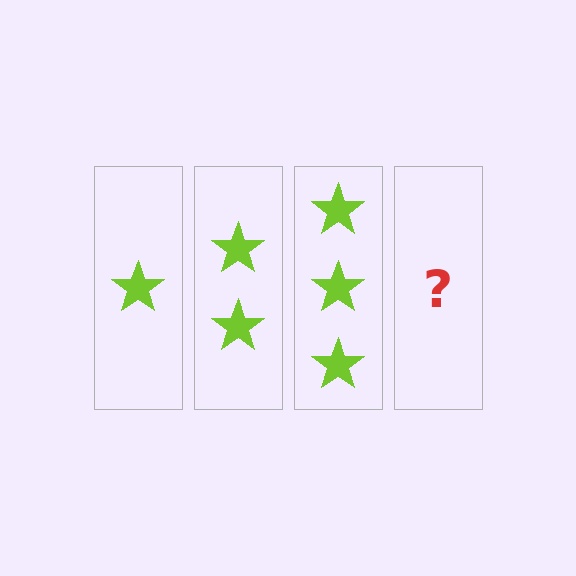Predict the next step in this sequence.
The next step is 4 stars.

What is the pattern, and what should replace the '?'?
The pattern is that each step adds one more star. The '?' should be 4 stars.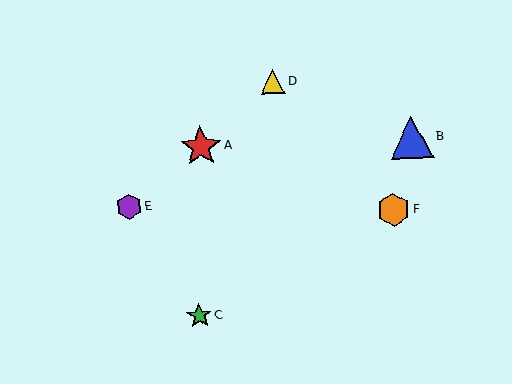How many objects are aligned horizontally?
2 objects (A, B) are aligned horizontally.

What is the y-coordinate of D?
Object D is at y≈82.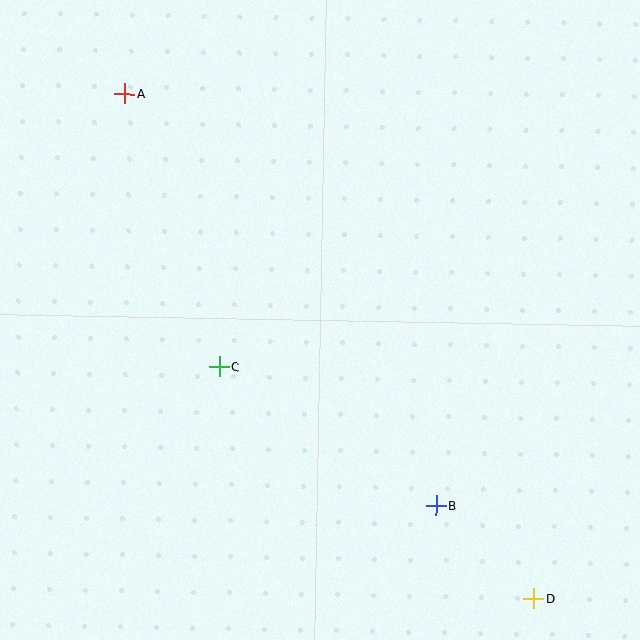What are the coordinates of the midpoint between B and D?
The midpoint between B and D is at (485, 552).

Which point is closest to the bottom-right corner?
Point D is closest to the bottom-right corner.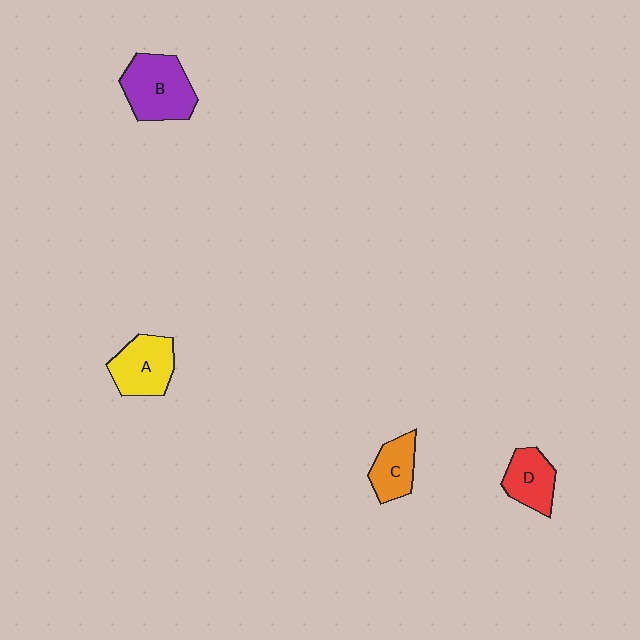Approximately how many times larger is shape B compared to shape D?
Approximately 1.5 times.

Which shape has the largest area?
Shape B (purple).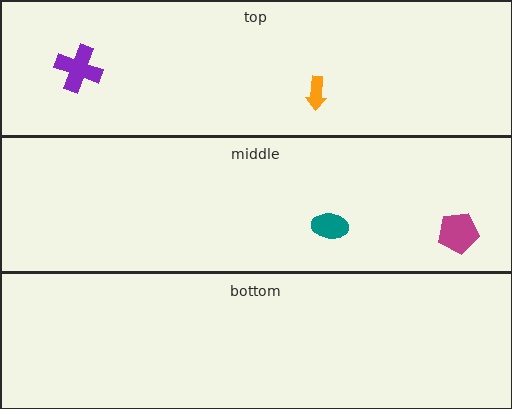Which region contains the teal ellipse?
The middle region.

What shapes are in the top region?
The purple cross, the orange arrow.